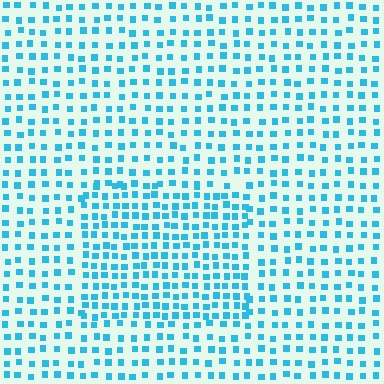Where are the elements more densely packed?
The elements are more densely packed inside the rectangle boundary.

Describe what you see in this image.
The image contains small cyan elements arranged at two different densities. A rectangle-shaped region is visible where the elements are more densely packed than the surrounding area.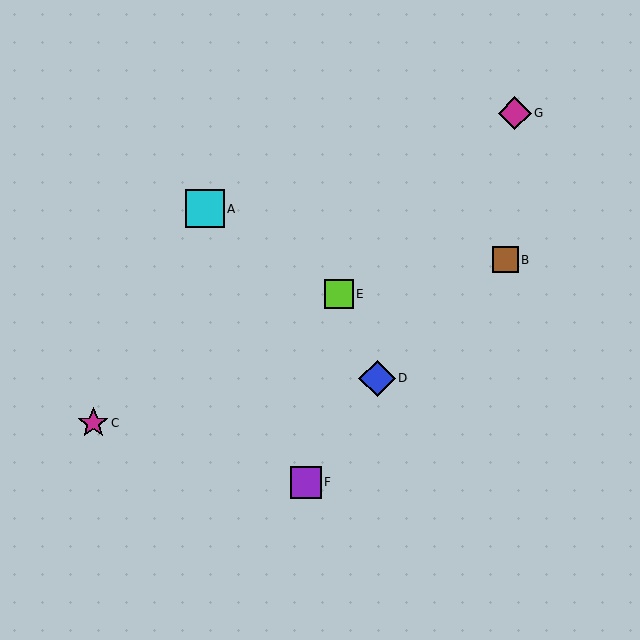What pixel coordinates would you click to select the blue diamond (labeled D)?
Click at (377, 378) to select the blue diamond D.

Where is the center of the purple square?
The center of the purple square is at (306, 482).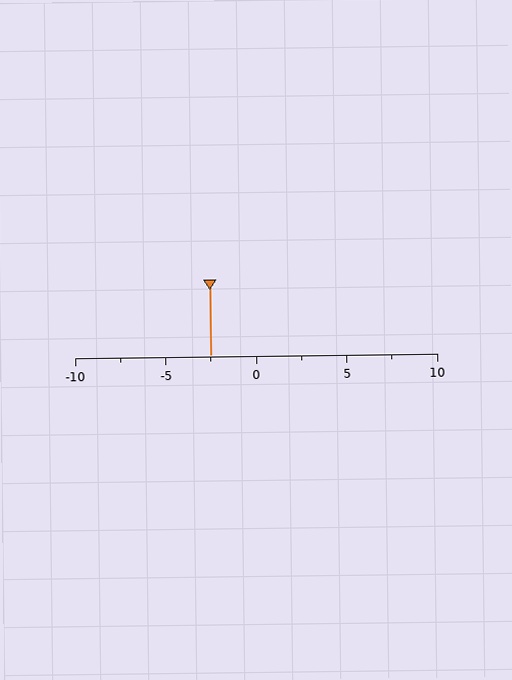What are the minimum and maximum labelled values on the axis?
The axis runs from -10 to 10.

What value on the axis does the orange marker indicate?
The marker indicates approximately -2.5.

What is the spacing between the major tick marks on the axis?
The major ticks are spaced 5 apart.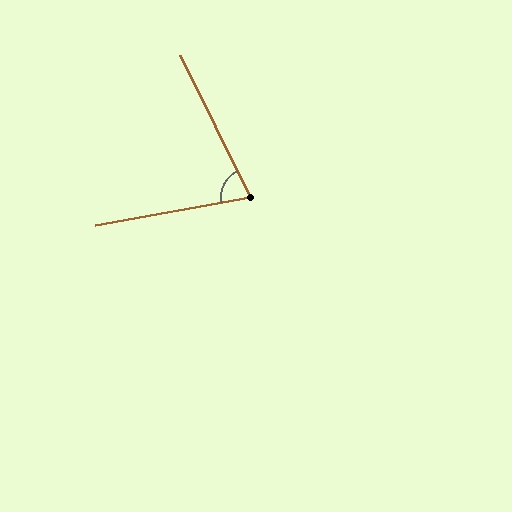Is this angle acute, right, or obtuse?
It is acute.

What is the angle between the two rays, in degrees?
Approximately 74 degrees.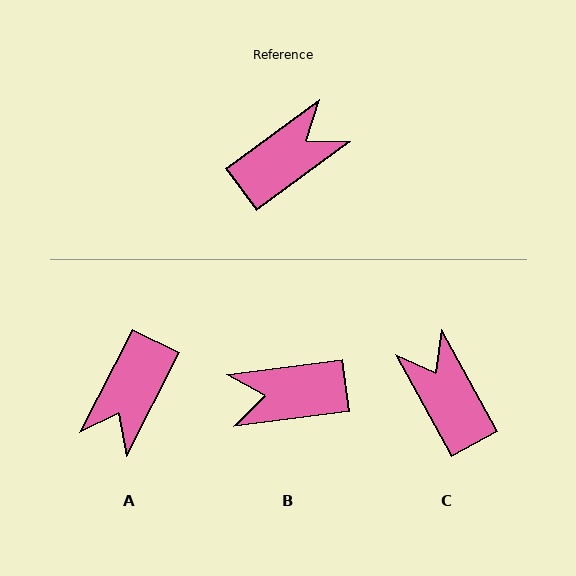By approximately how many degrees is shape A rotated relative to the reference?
Approximately 154 degrees clockwise.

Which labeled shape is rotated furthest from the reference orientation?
A, about 154 degrees away.